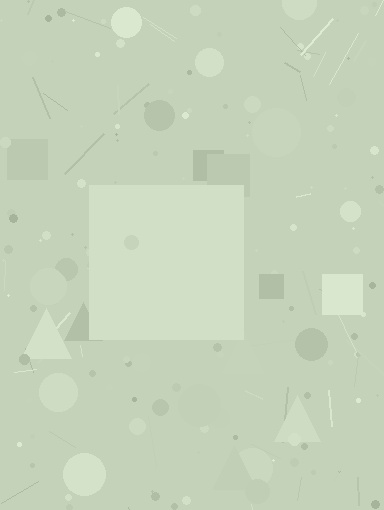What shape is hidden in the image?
A square is hidden in the image.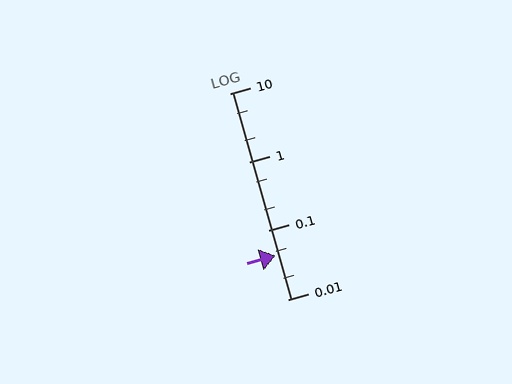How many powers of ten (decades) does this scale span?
The scale spans 3 decades, from 0.01 to 10.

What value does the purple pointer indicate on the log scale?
The pointer indicates approximately 0.043.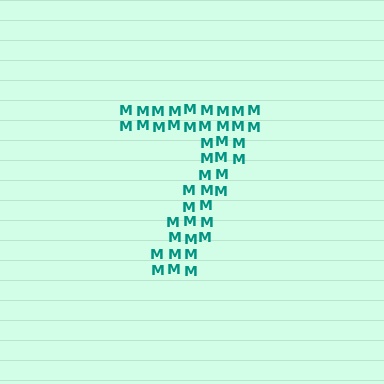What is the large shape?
The large shape is the digit 7.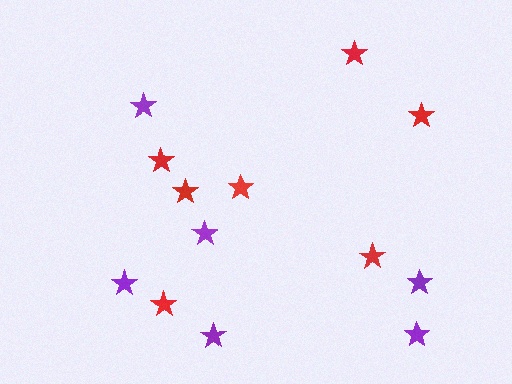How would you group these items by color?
There are 2 groups: one group of red stars (7) and one group of purple stars (6).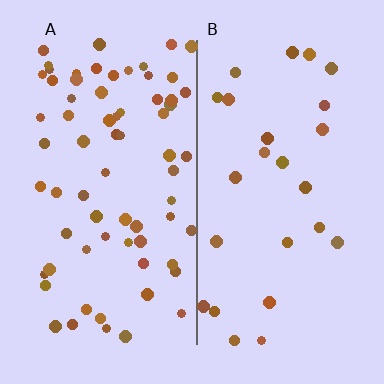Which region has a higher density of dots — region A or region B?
A (the left).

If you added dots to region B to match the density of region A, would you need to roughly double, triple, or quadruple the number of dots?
Approximately triple.